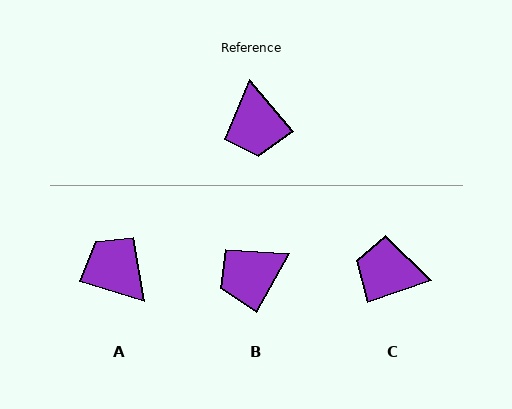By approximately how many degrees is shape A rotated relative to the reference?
Approximately 147 degrees clockwise.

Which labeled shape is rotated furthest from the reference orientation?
A, about 147 degrees away.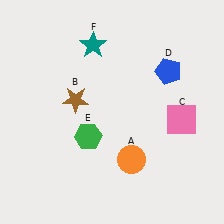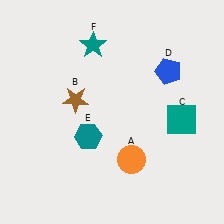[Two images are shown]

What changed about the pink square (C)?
In Image 1, C is pink. In Image 2, it changed to teal.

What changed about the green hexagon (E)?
In Image 1, E is green. In Image 2, it changed to teal.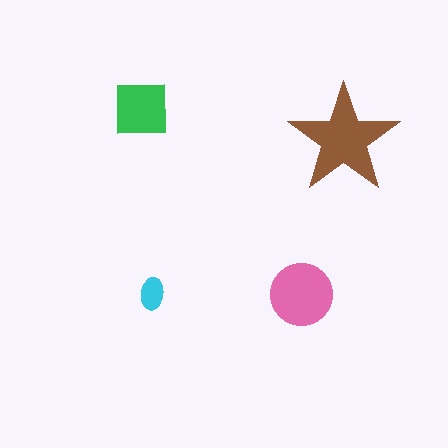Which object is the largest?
The brown star.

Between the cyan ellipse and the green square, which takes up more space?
The green square.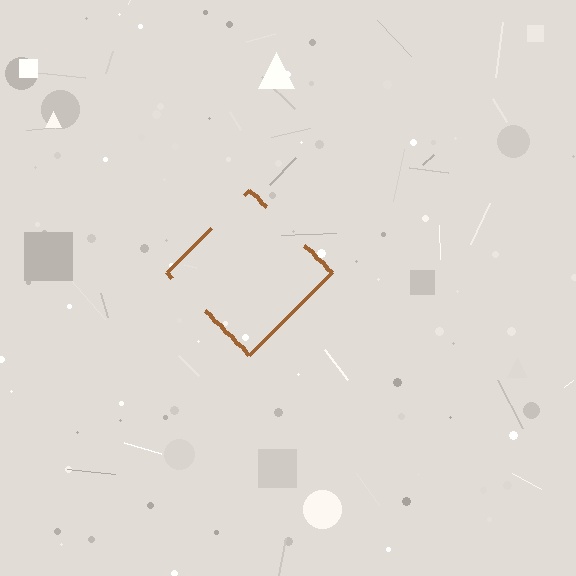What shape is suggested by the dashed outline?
The dashed outline suggests a diamond.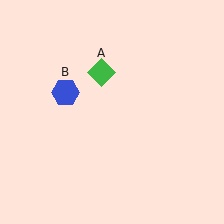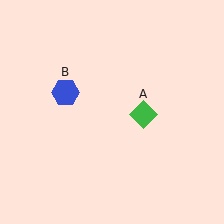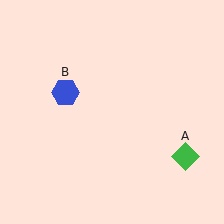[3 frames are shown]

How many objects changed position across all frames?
1 object changed position: green diamond (object A).